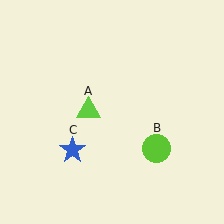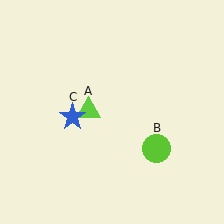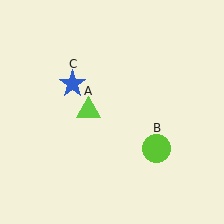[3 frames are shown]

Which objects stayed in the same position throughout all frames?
Lime triangle (object A) and lime circle (object B) remained stationary.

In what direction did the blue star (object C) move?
The blue star (object C) moved up.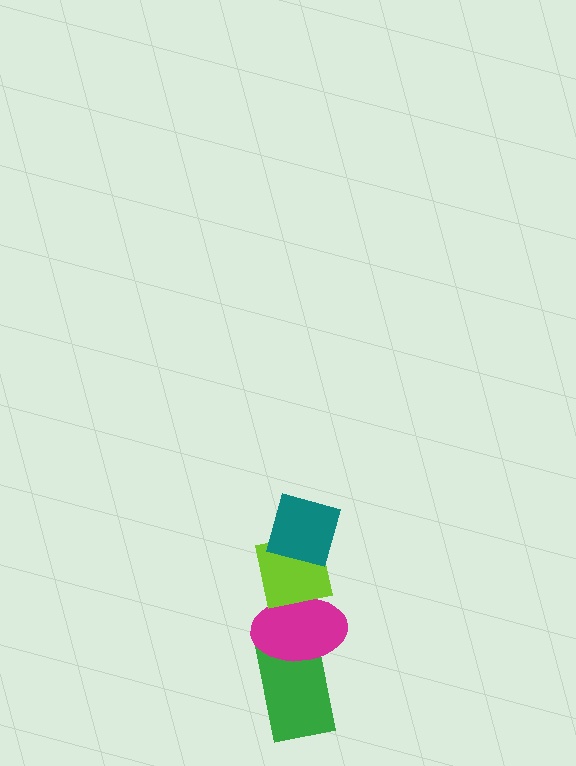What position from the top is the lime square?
The lime square is 2nd from the top.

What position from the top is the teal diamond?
The teal diamond is 1st from the top.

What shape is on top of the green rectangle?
The magenta ellipse is on top of the green rectangle.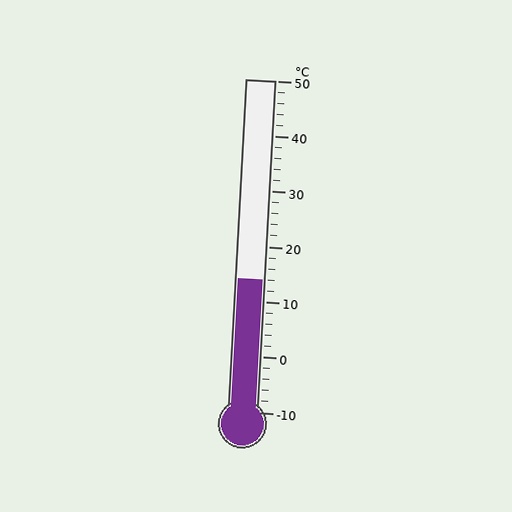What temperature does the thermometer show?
The thermometer shows approximately 14°C.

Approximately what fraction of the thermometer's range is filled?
The thermometer is filled to approximately 40% of its range.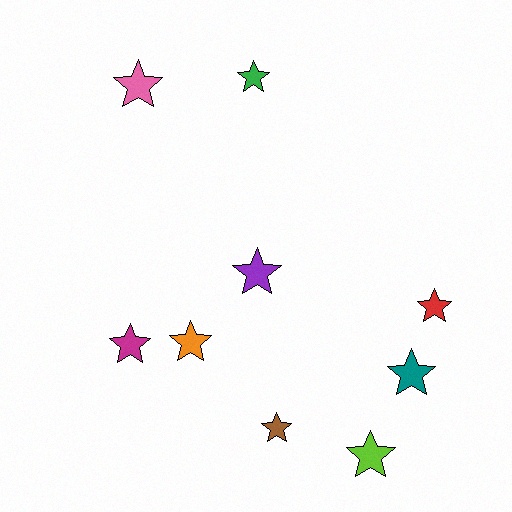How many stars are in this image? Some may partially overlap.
There are 9 stars.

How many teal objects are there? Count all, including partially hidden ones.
There is 1 teal object.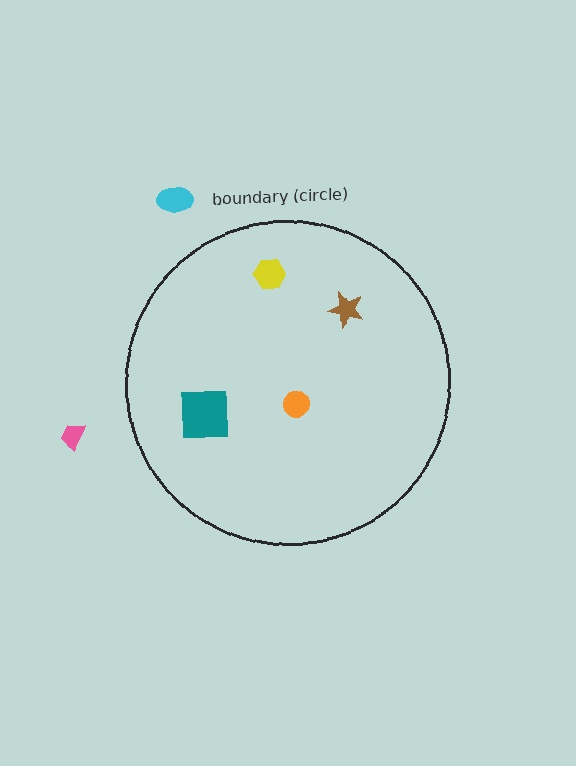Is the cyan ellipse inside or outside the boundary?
Outside.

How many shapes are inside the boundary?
4 inside, 2 outside.